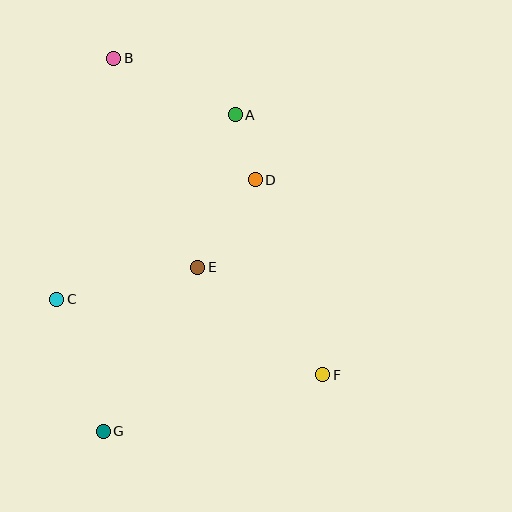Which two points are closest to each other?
Points A and D are closest to each other.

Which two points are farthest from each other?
Points B and F are farthest from each other.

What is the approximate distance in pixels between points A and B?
The distance between A and B is approximately 134 pixels.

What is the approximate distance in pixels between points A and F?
The distance between A and F is approximately 274 pixels.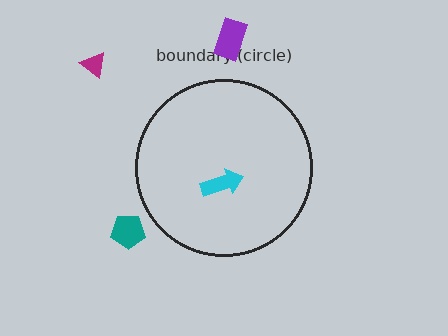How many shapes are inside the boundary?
1 inside, 3 outside.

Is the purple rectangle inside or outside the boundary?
Outside.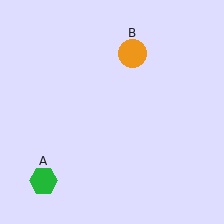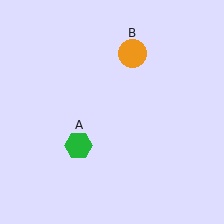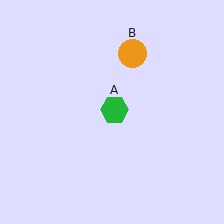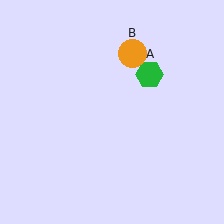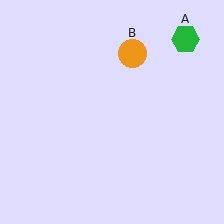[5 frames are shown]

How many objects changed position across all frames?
1 object changed position: green hexagon (object A).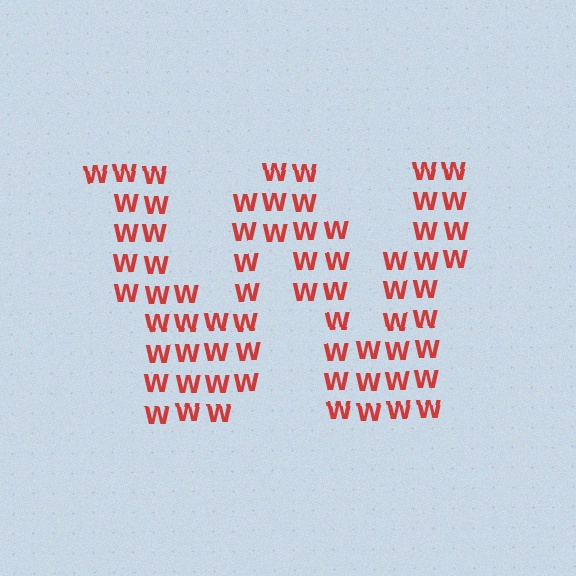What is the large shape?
The large shape is the letter W.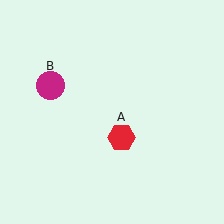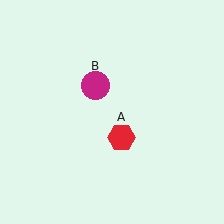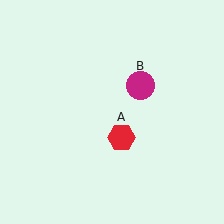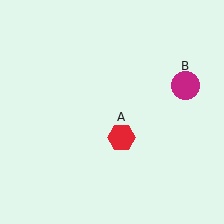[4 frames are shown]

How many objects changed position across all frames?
1 object changed position: magenta circle (object B).